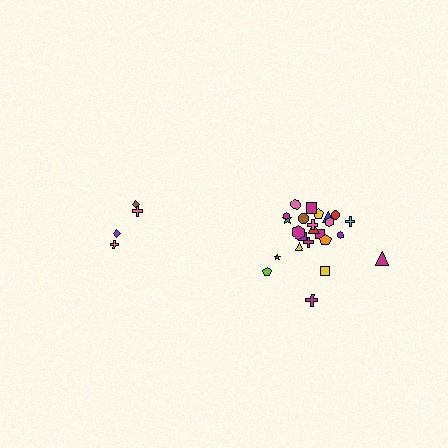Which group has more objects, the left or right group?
The right group.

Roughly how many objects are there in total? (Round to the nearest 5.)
Roughly 30 objects in total.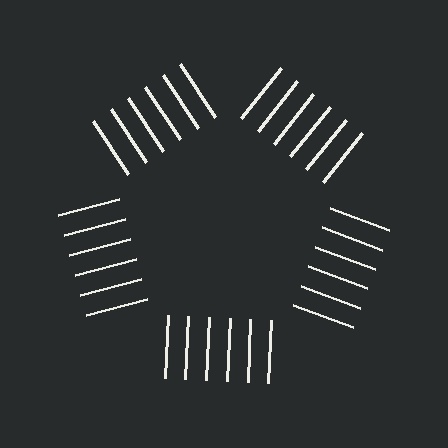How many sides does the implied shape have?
5 sides — the line-ends trace a pentagon.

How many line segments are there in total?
30 — 6 along each of the 5 edges.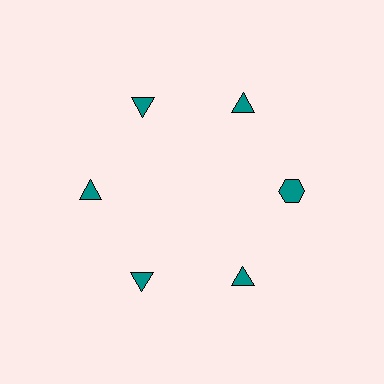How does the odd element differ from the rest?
It has a different shape: hexagon instead of triangle.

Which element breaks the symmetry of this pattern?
The teal hexagon at roughly the 3 o'clock position breaks the symmetry. All other shapes are teal triangles.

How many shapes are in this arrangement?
There are 6 shapes arranged in a ring pattern.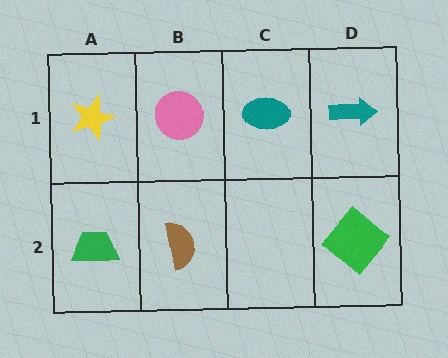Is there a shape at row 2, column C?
No, that cell is empty.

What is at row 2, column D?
A green diamond.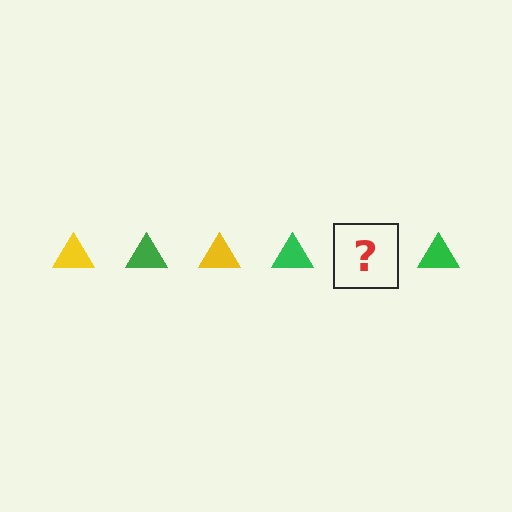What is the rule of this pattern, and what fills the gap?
The rule is that the pattern cycles through yellow, green triangles. The gap should be filled with a yellow triangle.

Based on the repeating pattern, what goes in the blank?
The blank should be a yellow triangle.